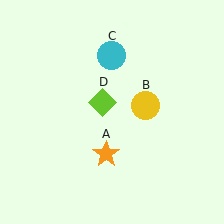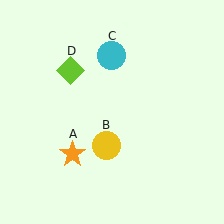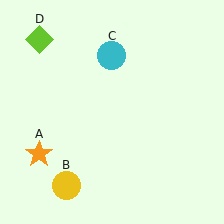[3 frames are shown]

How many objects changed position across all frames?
3 objects changed position: orange star (object A), yellow circle (object B), lime diamond (object D).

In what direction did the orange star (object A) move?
The orange star (object A) moved left.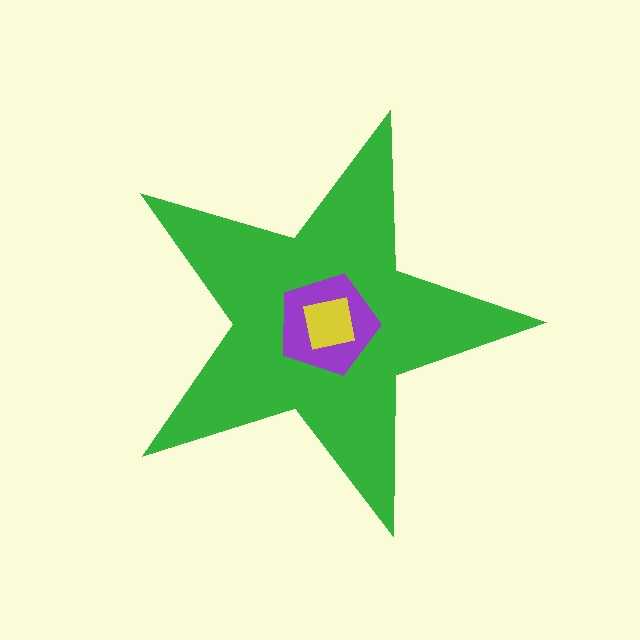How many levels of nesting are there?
3.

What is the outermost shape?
The green star.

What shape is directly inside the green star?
The purple pentagon.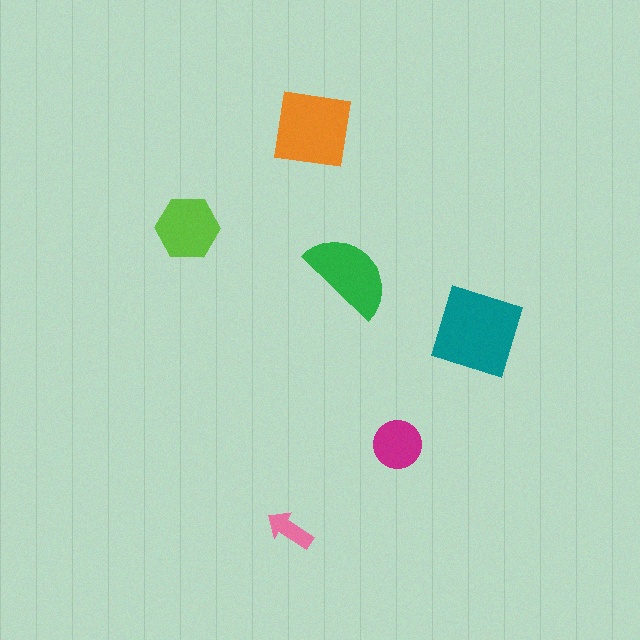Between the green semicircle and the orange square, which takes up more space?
The orange square.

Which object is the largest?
The teal square.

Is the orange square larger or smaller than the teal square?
Smaller.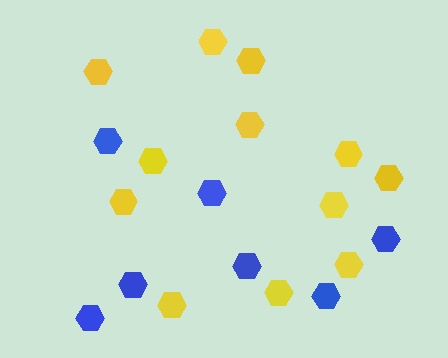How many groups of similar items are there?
There are 2 groups: one group of yellow hexagons (12) and one group of blue hexagons (7).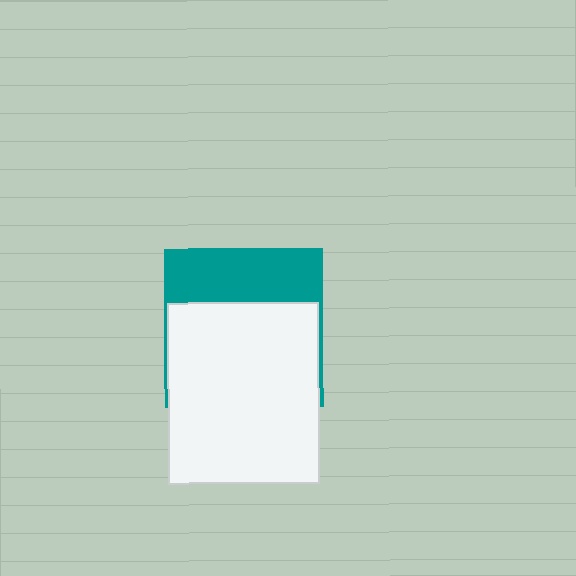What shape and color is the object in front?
The object in front is a white rectangle.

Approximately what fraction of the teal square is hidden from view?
Roughly 63% of the teal square is hidden behind the white rectangle.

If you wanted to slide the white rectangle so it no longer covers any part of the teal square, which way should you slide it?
Slide it down — that is the most direct way to separate the two shapes.